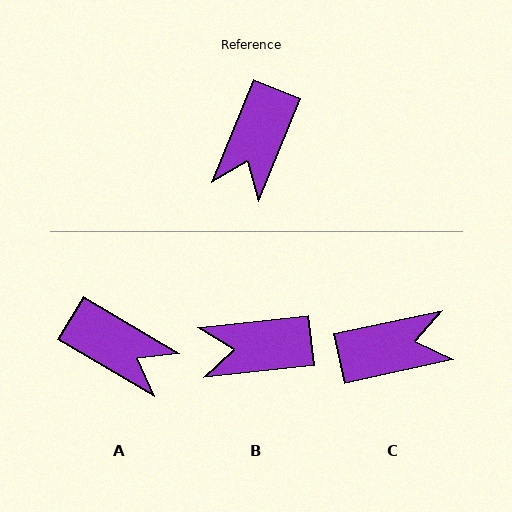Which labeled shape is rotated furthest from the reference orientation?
C, about 125 degrees away.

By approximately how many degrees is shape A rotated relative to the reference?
Approximately 82 degrees counter-clockwise.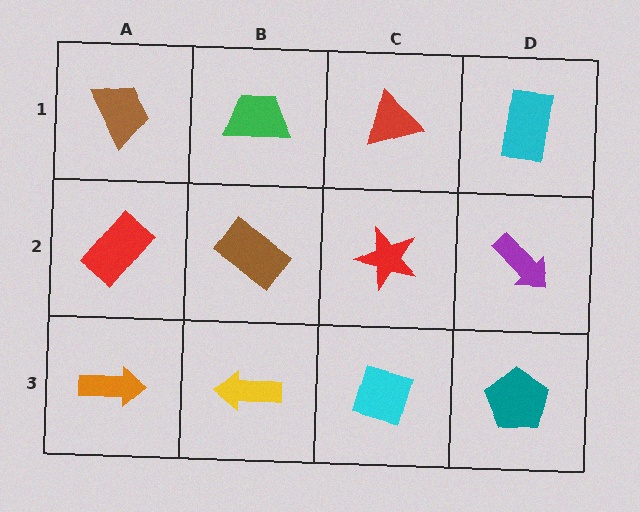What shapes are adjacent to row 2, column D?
A cyan rectangle (row 1, column D), a teal pentagon (row 3, column D), a red star (row 2, column C).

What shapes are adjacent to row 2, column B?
A green trapezoid (row 1, column B), a yellow arrow (row 3, column B), a red rectangle (row 2, column A), a red star (row 2, column C).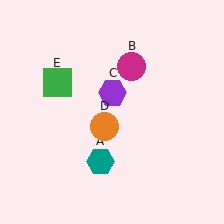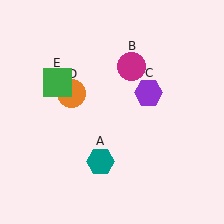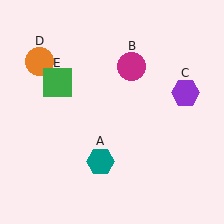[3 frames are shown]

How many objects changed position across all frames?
2 objects changed position: purple hexagon (object C), orange circle (object D).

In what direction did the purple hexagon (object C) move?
The purple hexagon (object C) moved right.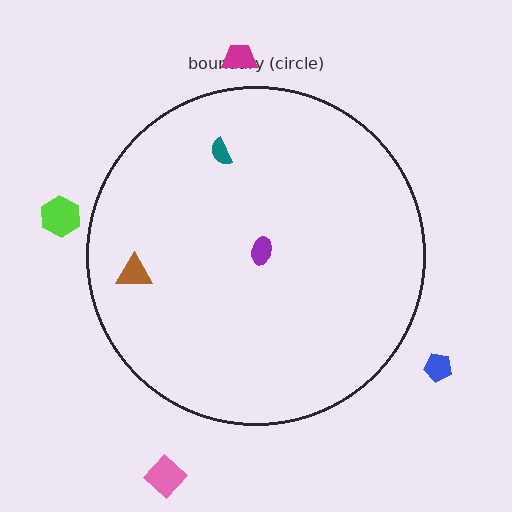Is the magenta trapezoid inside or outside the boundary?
Outside.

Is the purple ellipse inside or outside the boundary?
Inside.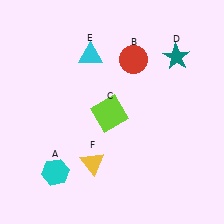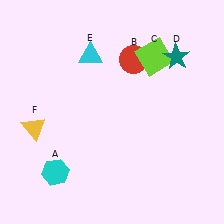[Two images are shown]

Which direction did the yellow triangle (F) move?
The yellow triangle (F) moved left.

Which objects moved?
The objects that moved are: the lime square (C), the yellow triangle (F).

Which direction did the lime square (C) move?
The lime square (C) moved up.